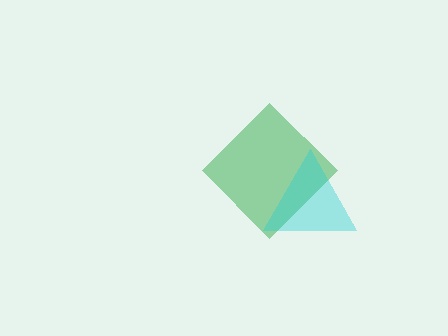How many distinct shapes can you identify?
There are 2 distinct shapes: a green diamond, a cyan triangle.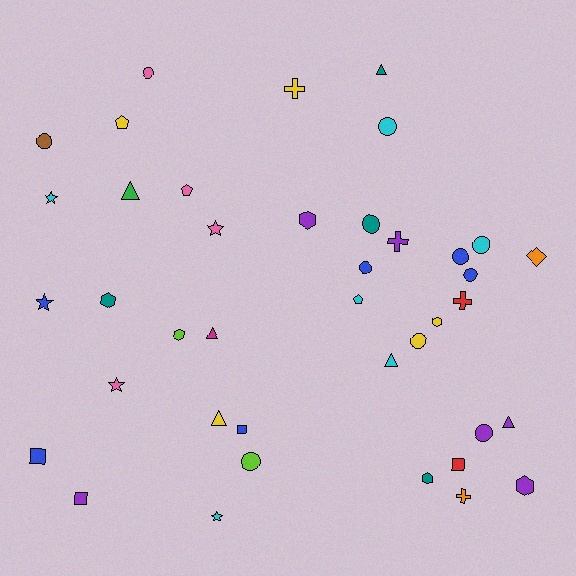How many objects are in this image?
There are 40 objects.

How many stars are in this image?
There are 5 stars.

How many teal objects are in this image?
There are 4 teal objects.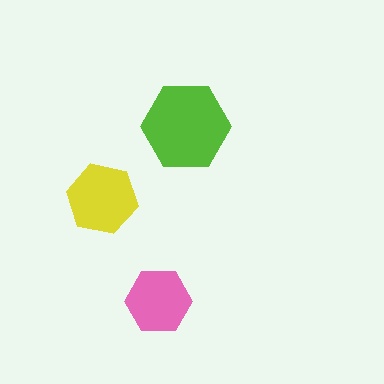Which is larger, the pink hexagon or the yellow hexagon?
The yellow one.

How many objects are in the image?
There are 3 objects in the image.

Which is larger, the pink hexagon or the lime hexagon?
The lime one.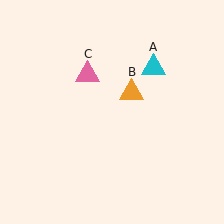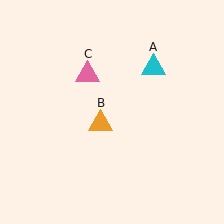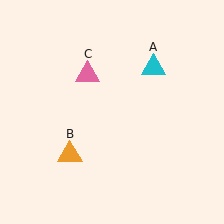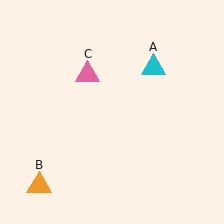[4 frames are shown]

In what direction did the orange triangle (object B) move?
The orange triangle (object B) moved down and to the left.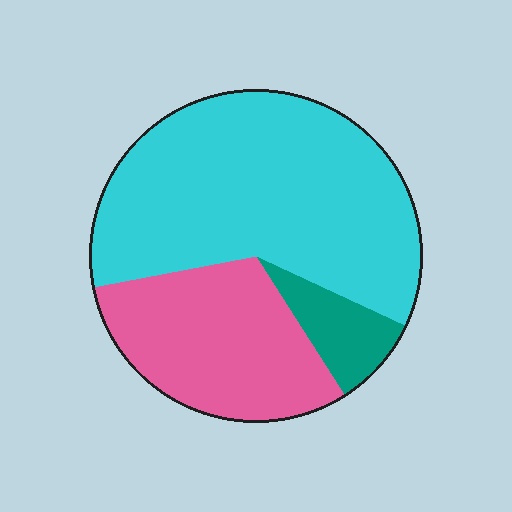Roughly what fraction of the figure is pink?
Pink takes up about one third (1/3) of the figure.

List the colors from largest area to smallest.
From largest to smallest: cyan, pink, teal.